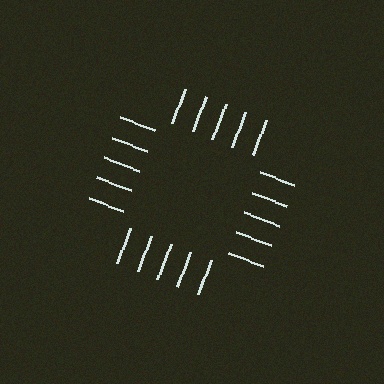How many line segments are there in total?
20 — 5 along each of the 4 edges.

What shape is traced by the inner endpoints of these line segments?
An illusory square — the line segments terminate on its edges but no continuous stroke is drawn.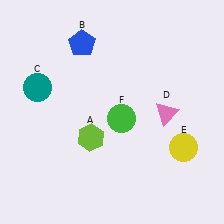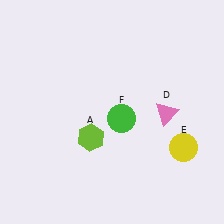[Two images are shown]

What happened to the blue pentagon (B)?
The blue pentagon (B) was removed in Image 2. It was in the top-left area of Image 1.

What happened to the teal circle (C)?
The teal circle (C) was removed in Image 2. It was in the top-left area of Image 1.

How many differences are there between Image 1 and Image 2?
There are 2 differences between the two images.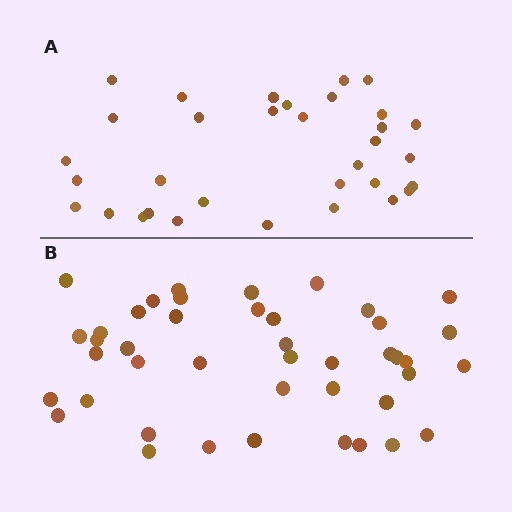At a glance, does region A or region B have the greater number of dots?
Region B (the bottom region) has more dots.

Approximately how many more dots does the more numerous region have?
Region B has roughly 10 or so more dots than region A.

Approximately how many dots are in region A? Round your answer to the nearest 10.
About 30 dots. (The exact count is 33, which rounds to 30.)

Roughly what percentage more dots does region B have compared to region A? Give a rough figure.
About 30% more.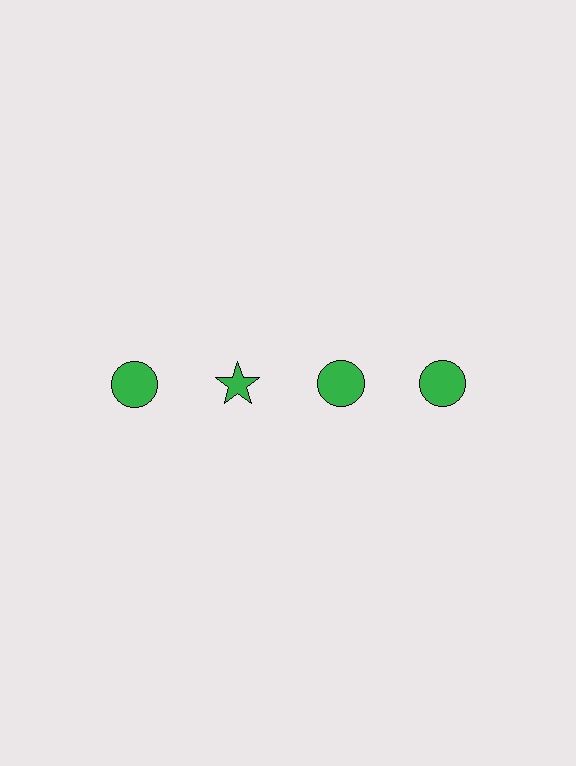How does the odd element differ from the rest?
It has a different shape: star instead of circle.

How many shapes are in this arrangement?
There are 4 shapes arranged in a grid pattern.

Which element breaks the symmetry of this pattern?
The green star in the top row, second from left column breaks the symmetry. All other shapes are green circles.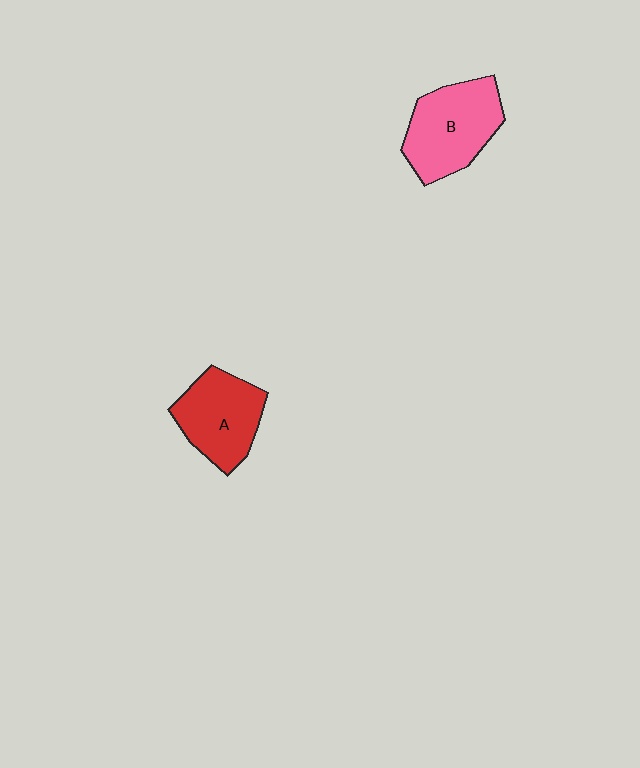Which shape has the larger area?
Shape B (pink).